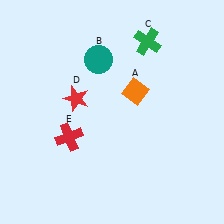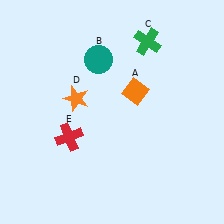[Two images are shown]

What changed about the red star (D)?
In Image 1, D is red. In Image 2, it changed to orange.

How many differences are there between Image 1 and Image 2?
There is 1 difference between the two images.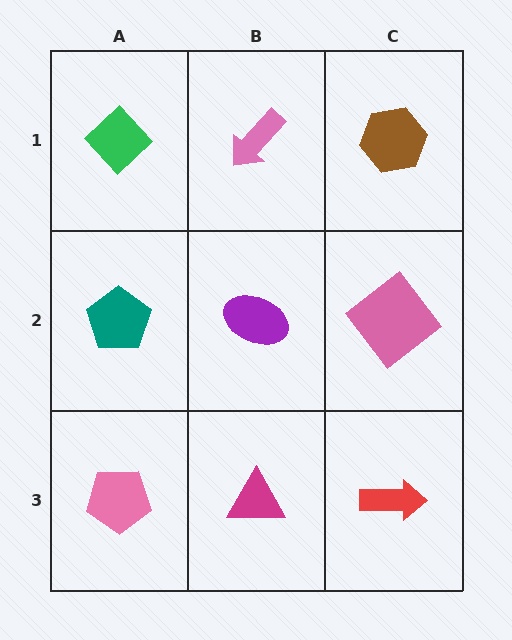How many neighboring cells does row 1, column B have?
3.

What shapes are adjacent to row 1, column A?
A teal pentagon (row 2, column A), a pink arrow (row 1, column B).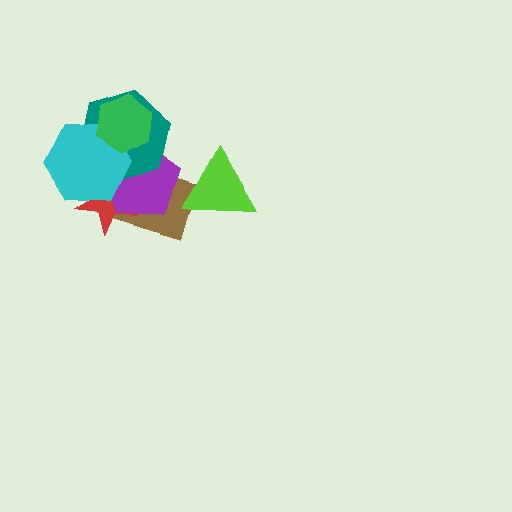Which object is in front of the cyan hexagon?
The green hexagon is in front of the cyan hexagon.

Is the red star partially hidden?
Yes, it is partially covered by another shape.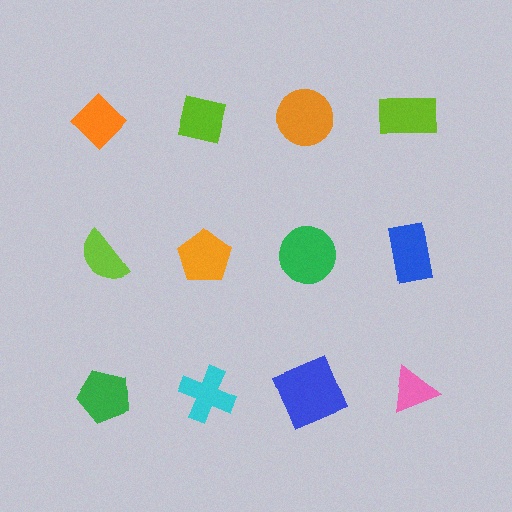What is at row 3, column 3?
A blue square.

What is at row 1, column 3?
An orange circle.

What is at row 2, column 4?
A blue rectangle.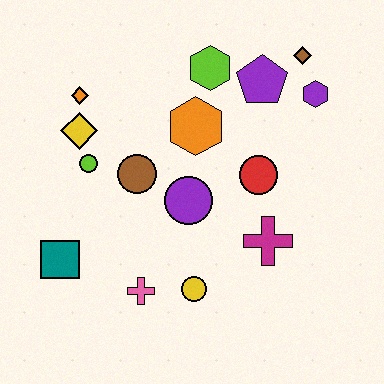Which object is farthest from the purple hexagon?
The teal square is farthest from the purple hexagon.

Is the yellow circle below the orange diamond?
Yes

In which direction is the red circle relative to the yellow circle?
The red circle is above the yellow circle.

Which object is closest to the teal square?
The pink cross is closest to the teal square.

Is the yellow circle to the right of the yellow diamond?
Yes